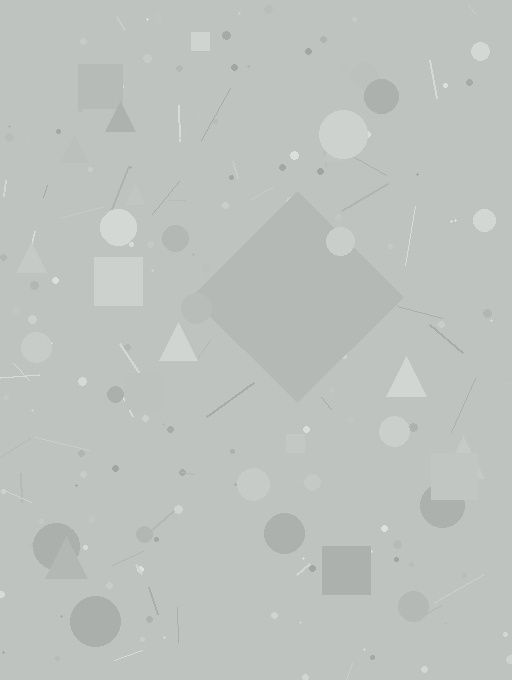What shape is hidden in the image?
A diamond is hidden in the image.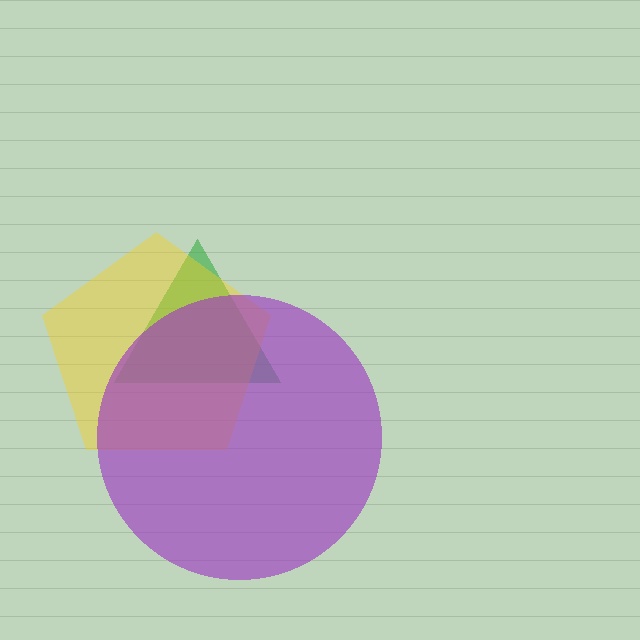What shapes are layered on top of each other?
The layered shapes are: a green triangle, a yellow pentagon, a purple circle.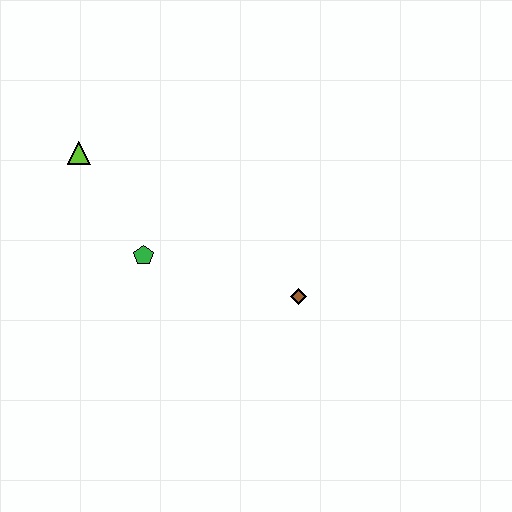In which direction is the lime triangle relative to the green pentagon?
The lime triangle is above the green pentagon.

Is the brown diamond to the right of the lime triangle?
Yes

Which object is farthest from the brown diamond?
The lime triangle is farthest from the brown diamond.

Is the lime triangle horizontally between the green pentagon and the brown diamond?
No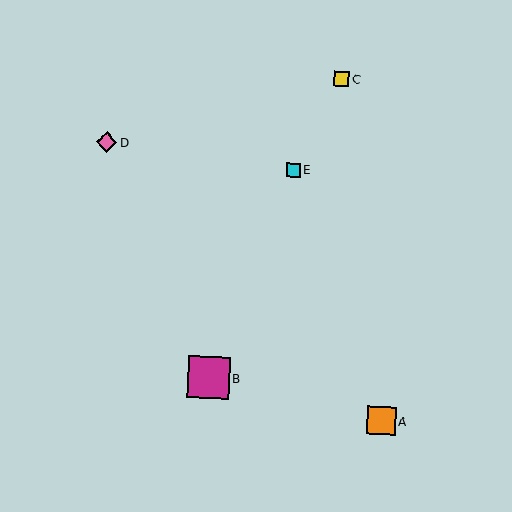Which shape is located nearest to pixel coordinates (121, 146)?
The pink diamond (labeled D) at (107, 142) is nearest to that location.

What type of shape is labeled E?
Shape E is a cyan square.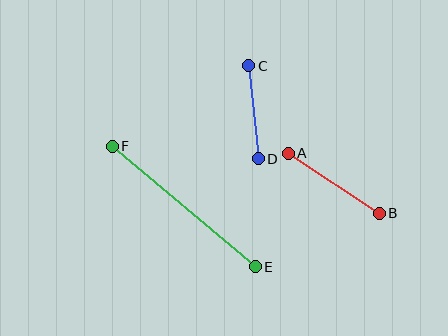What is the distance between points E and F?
The distance is approximately 187 pixels.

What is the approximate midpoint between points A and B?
The midpoint is at approximately (334, 183) pixels.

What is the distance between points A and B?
The distance is approximately 109 pixels.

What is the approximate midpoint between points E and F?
The midpoint is at approximately (184, 207) pixels.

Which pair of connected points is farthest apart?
Points E and F are farthest apart.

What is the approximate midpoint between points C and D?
The midpoint is at approximately (253, 112) pixels.